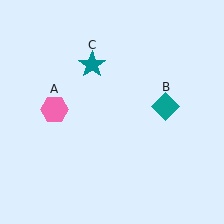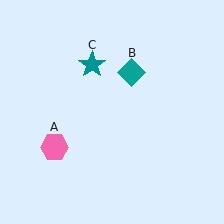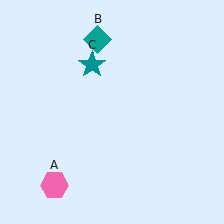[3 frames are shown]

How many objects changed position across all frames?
2 objects changed position: pink hexagon (object A), teal diamond (object B).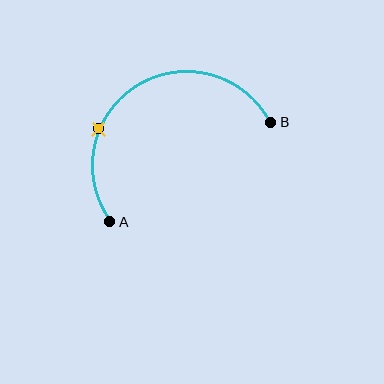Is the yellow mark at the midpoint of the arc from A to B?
No. The yellow mark lies on the arc but is closer to endpoint A. The arc midpoint would be at the point on the curve equidistant along the arc from both A and B.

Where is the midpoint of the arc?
The arc midpoint is the point on the curve farthest from the straight line joining A and B. It sits above that line.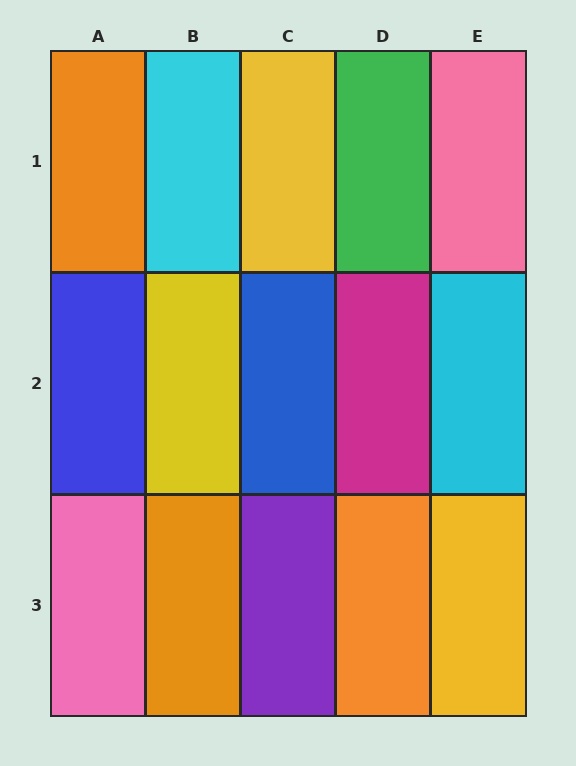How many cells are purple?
1 cell is purple.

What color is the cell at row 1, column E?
Pink.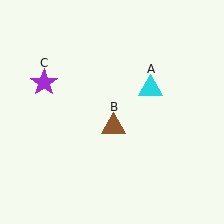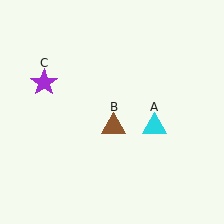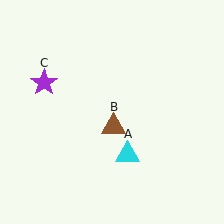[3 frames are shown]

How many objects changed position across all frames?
1 object changed position: cyan triangle (object A).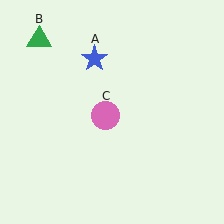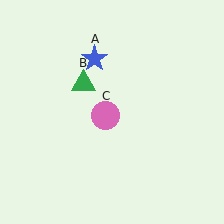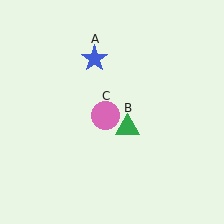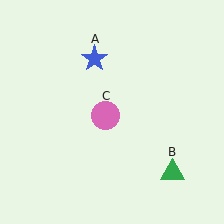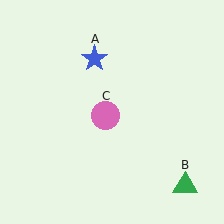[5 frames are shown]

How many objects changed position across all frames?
1 object changed position: green triangle (object B).